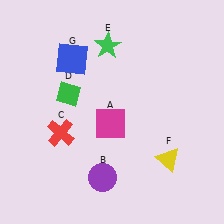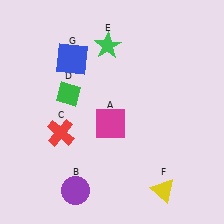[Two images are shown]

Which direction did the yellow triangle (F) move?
The yellow triangle (F) moved down.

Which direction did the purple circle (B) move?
The purple circle (B) moved left.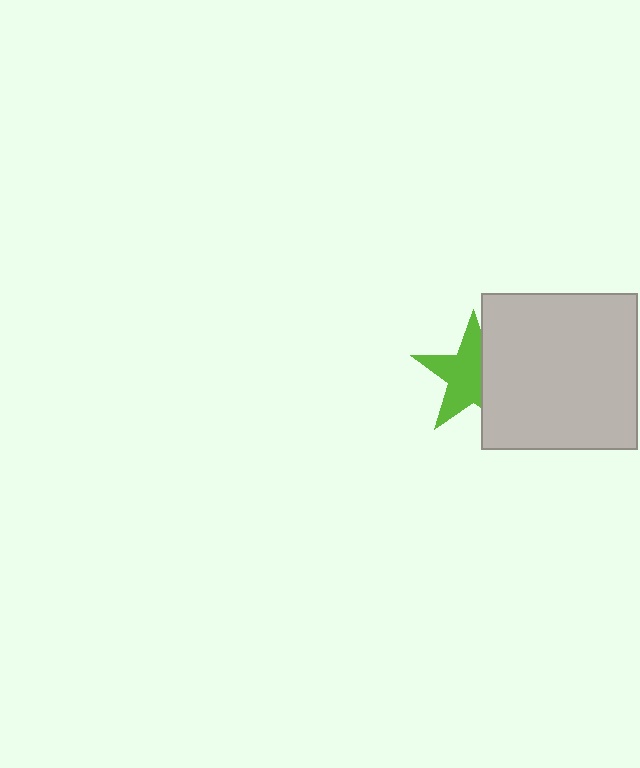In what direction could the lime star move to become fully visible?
The lime star could move left. That would shift it out from behind the light gray square entirely.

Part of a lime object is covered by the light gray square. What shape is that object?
It is a star.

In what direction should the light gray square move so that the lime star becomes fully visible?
The light gray square should move right. That is the shortest direction to clear the overlap and leave the lime star fully visible.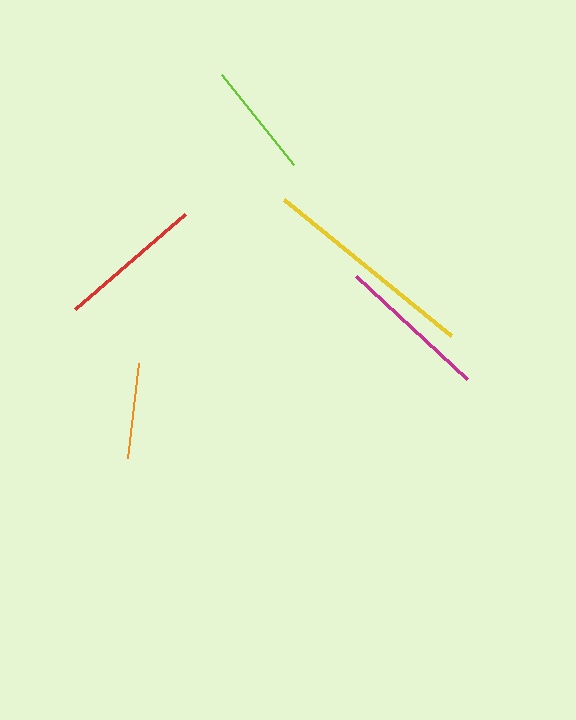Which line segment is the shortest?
The orange line is the shortest at approximately 96 pixels.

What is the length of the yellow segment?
The yellow segment is approximately 215 pixels long.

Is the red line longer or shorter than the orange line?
The red line is longer than the orange line.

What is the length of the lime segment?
The lime segment is approximately 115 pixels long.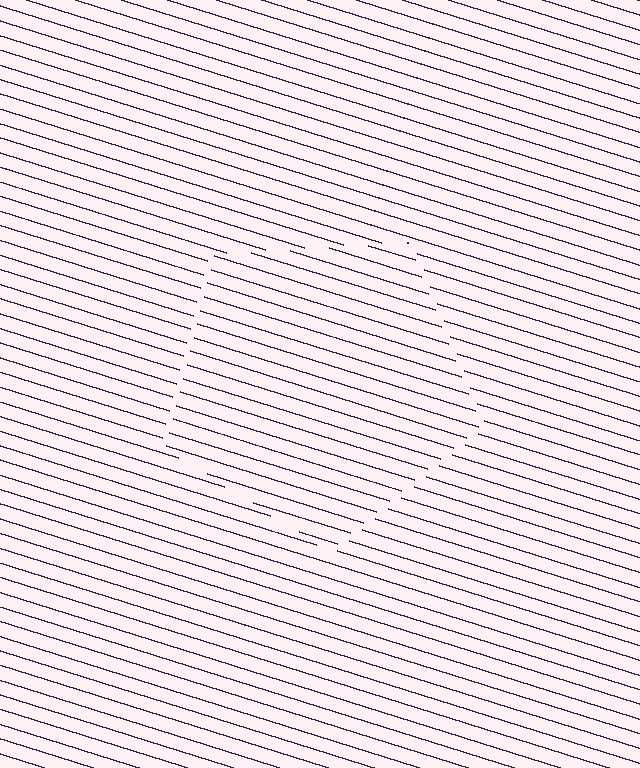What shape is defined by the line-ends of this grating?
An illusory pentagon. The interior of the shape contains the same grating, shifted by half a period — the contour is defined by the phase discontinuity where line-ends from the inner and outer gratings abut.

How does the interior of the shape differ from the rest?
The interior of the shape contains the same grating, shifted by half a period — the contour is defined by the phase discontinuity where line-ends from the inner and outer gratings abut.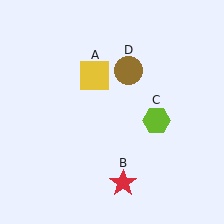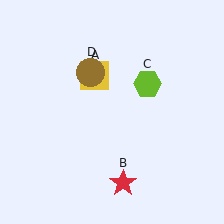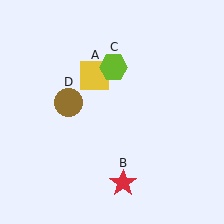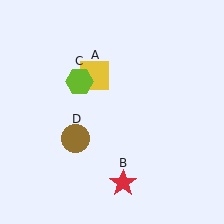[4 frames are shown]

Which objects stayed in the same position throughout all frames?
Yellow square (object A) and red star (object B) remained stationary.